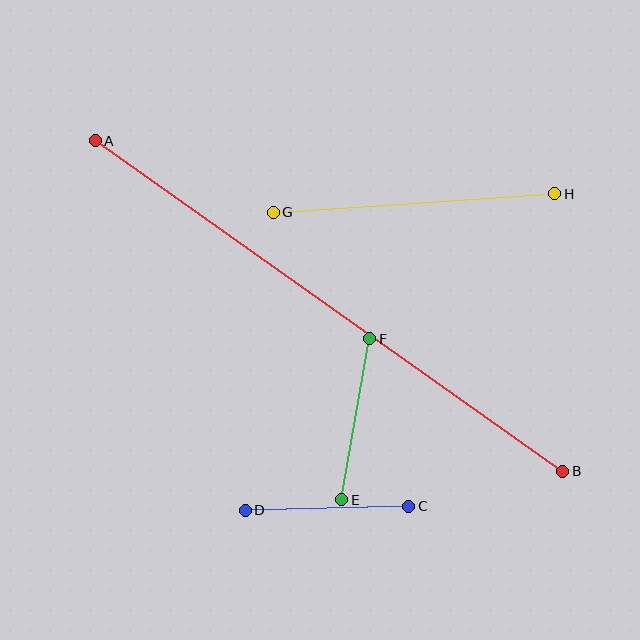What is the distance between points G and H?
The distance is approximately 282 pixels.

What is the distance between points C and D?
The distance is approximately 163 pixels.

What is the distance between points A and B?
The distance is approximately 573 pixels.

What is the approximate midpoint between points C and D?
The midpoint is at approximately (327, 508) pixels.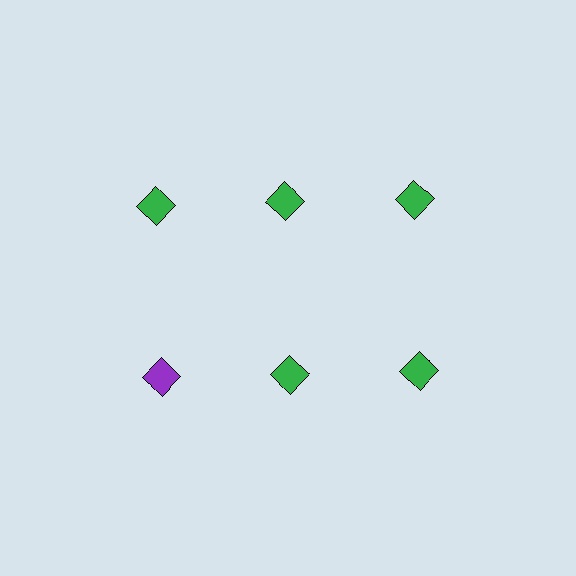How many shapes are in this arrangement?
There are 6 shapes arranged in a grid pattern.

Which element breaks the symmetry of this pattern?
The purple diamond in the second row, leftmost column breaks the symmetry. All other shapes are green diamonds.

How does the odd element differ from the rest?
It has a different color: purple instead of green.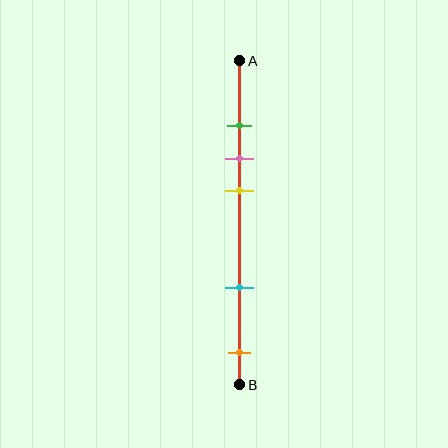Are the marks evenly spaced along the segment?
No, the marks are not evenly spaced.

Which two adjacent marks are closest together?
The green and pink marks are the closest adjacent pair.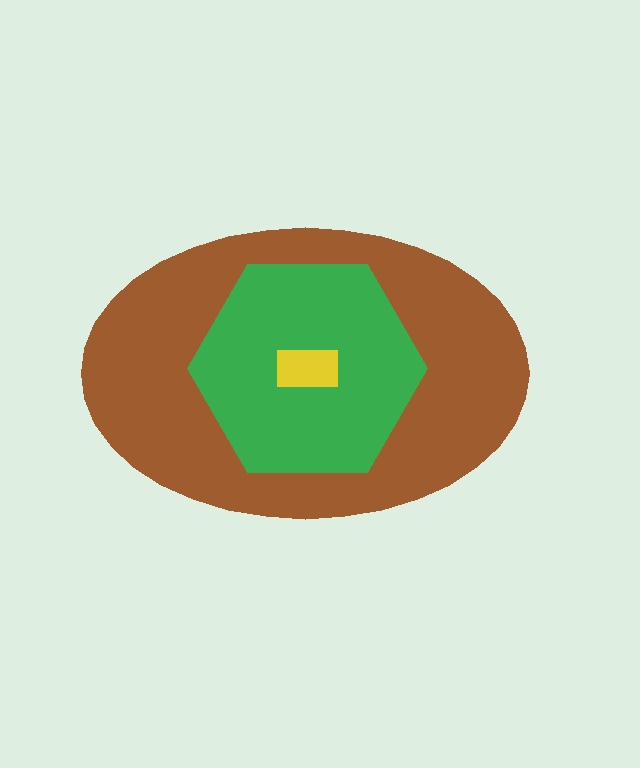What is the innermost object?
The yellow rectangle.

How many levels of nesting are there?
3.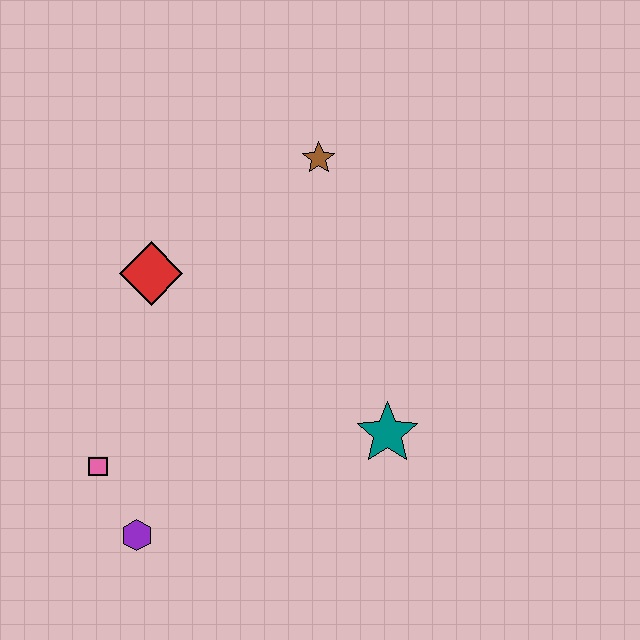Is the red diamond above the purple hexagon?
Yes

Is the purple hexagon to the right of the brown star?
No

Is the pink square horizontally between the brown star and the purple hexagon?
No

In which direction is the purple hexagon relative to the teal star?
The purple hexagon is to the left of the teal star.